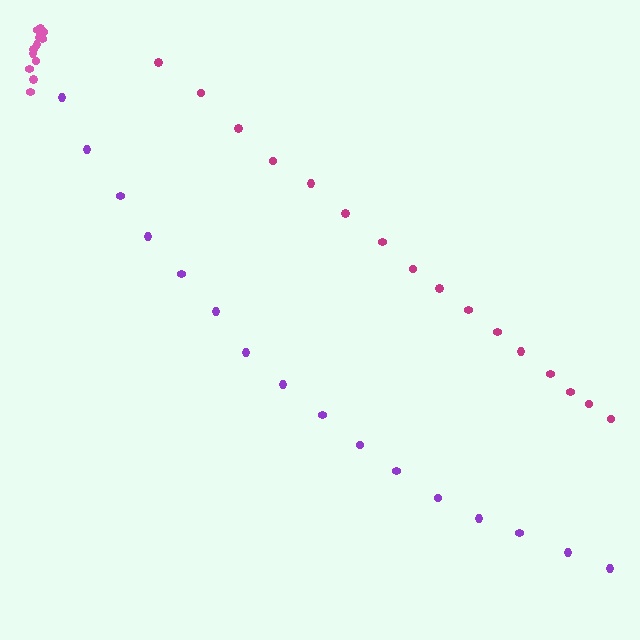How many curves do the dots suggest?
There are 3 distinct paths.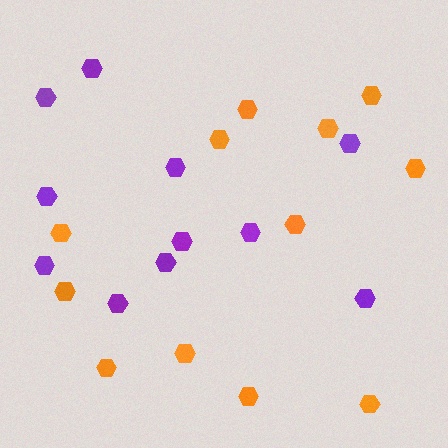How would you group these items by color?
There are 2 groups: one group of purple hexagons (11) and one group of orange hexagons (12).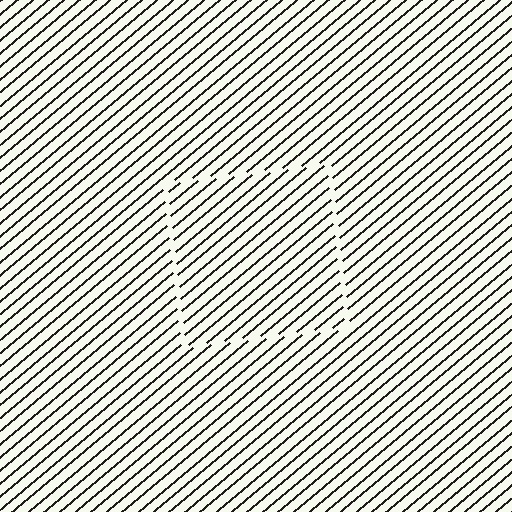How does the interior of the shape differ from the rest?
The interior of the shape contains the same grating, shifted by half a period — the contour is defined by the phase discontinuity where line-ends from the inner and outer gratings abut.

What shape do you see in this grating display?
An illusory square. The interior of the shape contains the same grating, shifted by half a period — the contour is defined by the phase discontinuity where line-ends from the inner and outer gratings abut.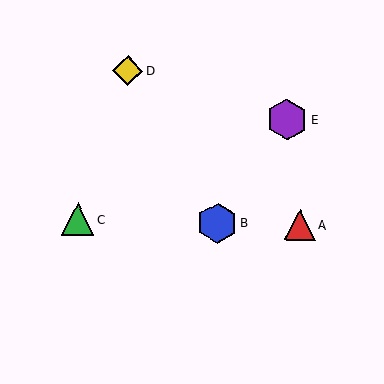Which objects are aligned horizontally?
Objects A, B, C are aligned horizontally.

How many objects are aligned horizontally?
3 objects (A, B, C) are aligned horizontally.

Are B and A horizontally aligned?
Yes, both are at y≈223.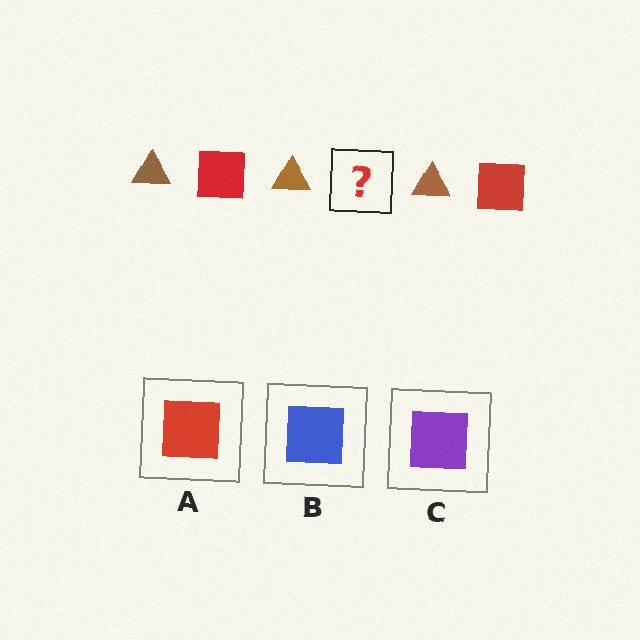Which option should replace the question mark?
Option A.